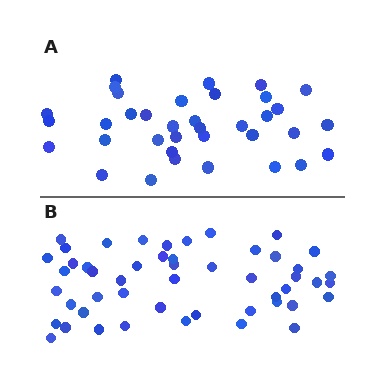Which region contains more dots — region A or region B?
Region B (the bottom region) has more dots.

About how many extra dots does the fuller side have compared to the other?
Region B has approximately 15 more dots than region A.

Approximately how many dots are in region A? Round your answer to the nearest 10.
About 40 dots. (The exact count is 36, which rounds to 40.)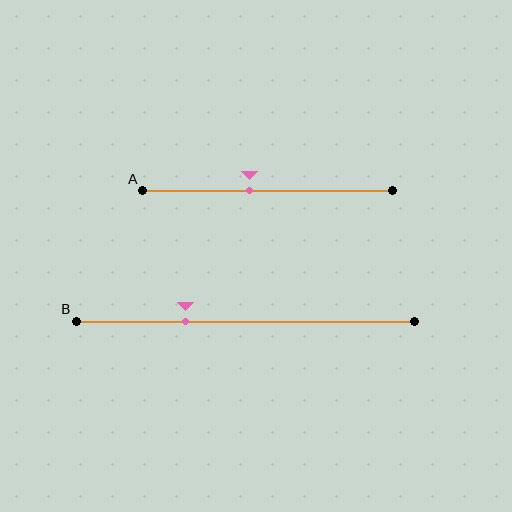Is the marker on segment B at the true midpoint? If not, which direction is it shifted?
No, the marker on segment B is shifted to the left by about 18% of the segment length.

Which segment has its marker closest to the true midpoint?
Segment A has its marker closest to the true midpoint.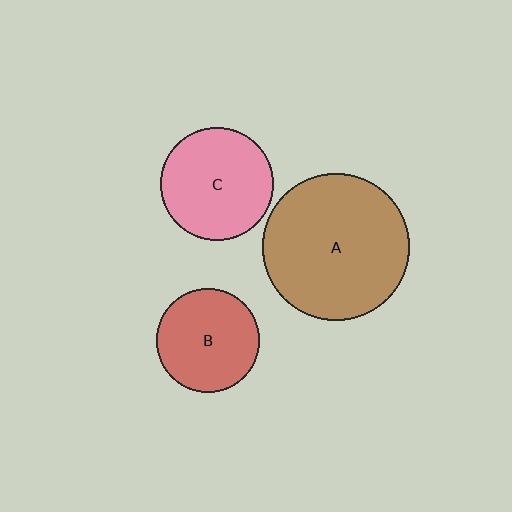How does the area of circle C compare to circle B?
Approximately 1.2 times.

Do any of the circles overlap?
No, none of the circles overlap.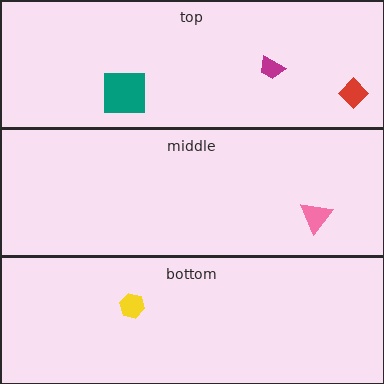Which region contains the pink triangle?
The middle region.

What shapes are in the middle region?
The pink triangle.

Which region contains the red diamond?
The top region.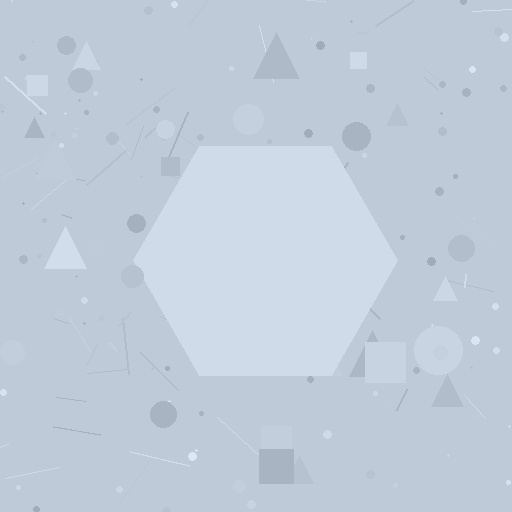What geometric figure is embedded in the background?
A hexagon is embedded in the background.